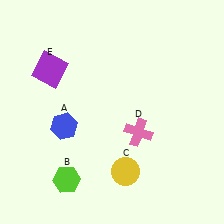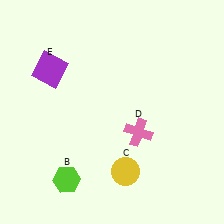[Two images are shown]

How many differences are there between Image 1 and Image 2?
There is 1 difference between the two images.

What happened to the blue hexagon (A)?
The blue hexagon (A) was removed in Image 2. It was in the bottom-left area of Image 1.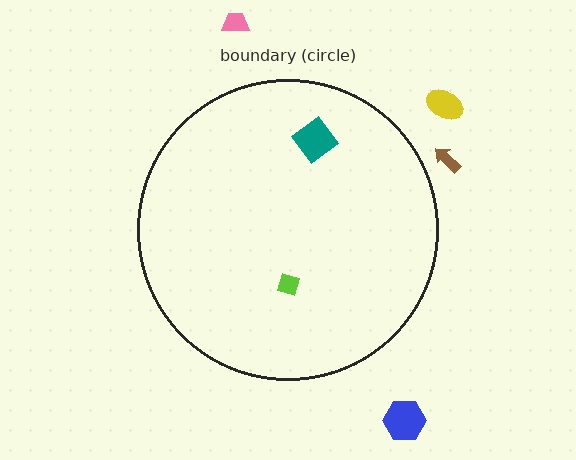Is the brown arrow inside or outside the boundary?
Outside.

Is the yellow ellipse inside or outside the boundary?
Outside.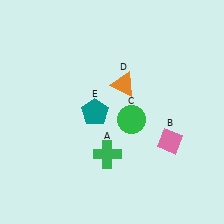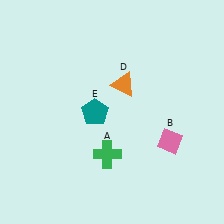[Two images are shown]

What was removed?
The green circle (C) was removed in Image 2.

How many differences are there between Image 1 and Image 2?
There is 1 difference between the two images.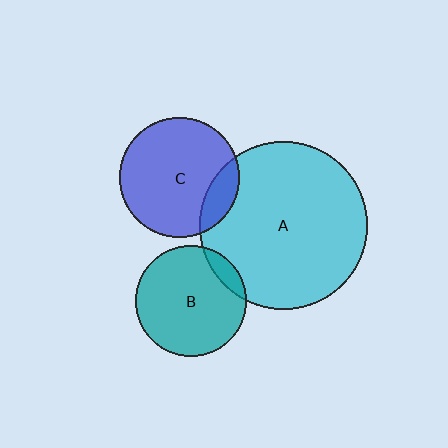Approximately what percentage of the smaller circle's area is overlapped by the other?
Approximately 10%.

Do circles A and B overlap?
Yes.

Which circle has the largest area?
Circle A (cyan).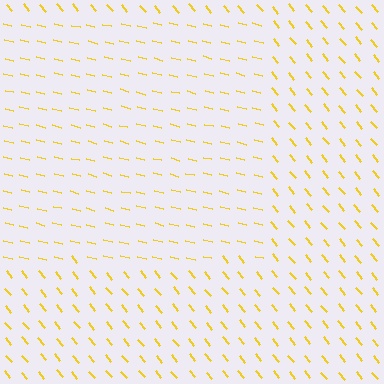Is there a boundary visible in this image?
Yes, there is a texture boundary formed by a change in line orientation.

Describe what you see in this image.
The image is filled with small yellow line segments. A rectangle region in the image has lines oriented differently from the surrounding lines, creating a visible texture boundary.